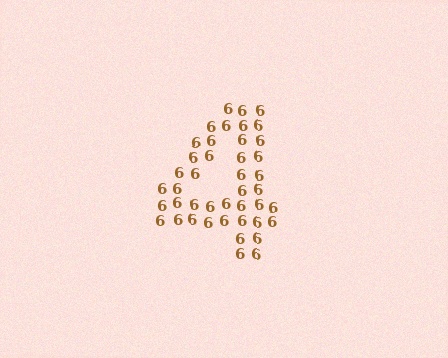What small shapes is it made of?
It is made of small digit 6's.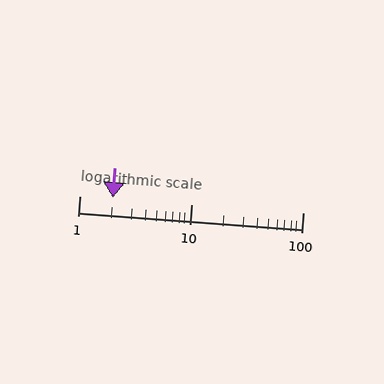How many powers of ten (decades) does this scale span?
The scale spans 2 decades, from 1 to 100.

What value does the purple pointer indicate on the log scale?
The pointer indicates approximately 2.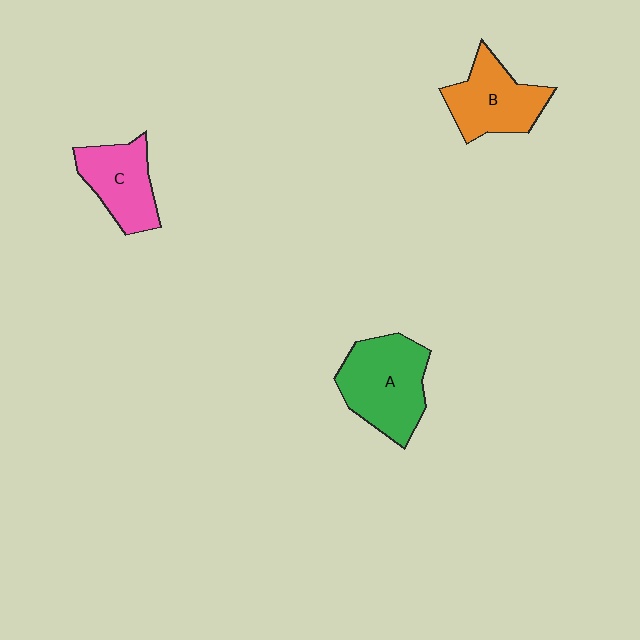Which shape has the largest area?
Shape A (green).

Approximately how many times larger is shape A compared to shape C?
Approximately 1.4 times.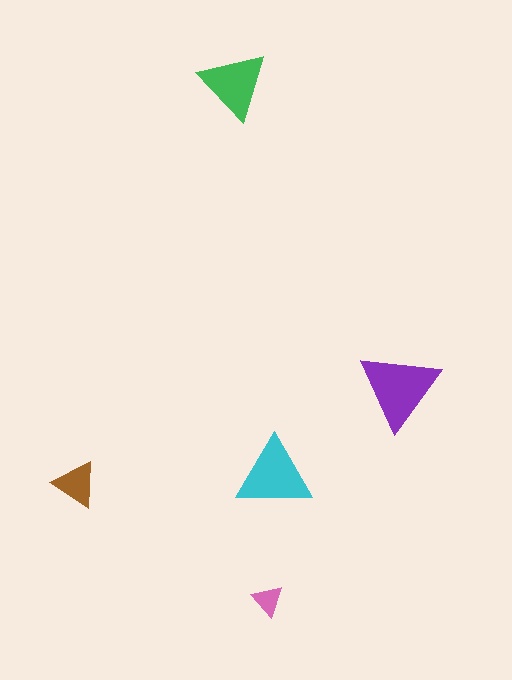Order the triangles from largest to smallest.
the purple one, the cyan one, the green one, the brown one, the pink one.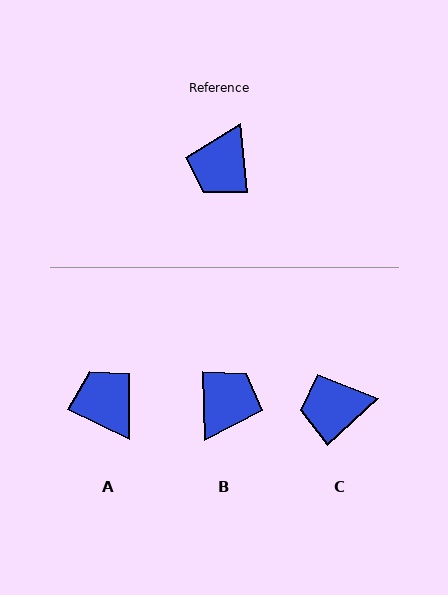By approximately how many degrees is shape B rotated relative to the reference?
Approximately 176 degrees counter-clockwise.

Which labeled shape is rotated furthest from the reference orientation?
B, about 176 degrees away.